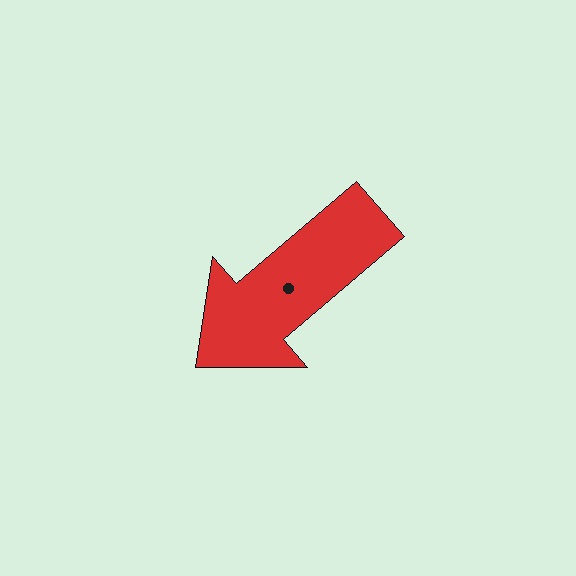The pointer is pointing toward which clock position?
Roughly 8 o'clock.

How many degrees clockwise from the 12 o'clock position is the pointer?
Approximately 229 degrees.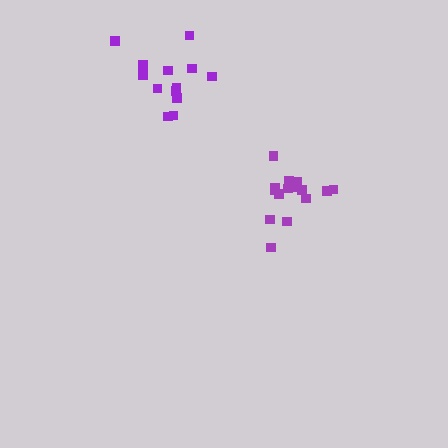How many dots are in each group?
Group 1: 13 dots, Group 2: 16 dots (29 total).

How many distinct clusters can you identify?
There are 2 distinct clusters.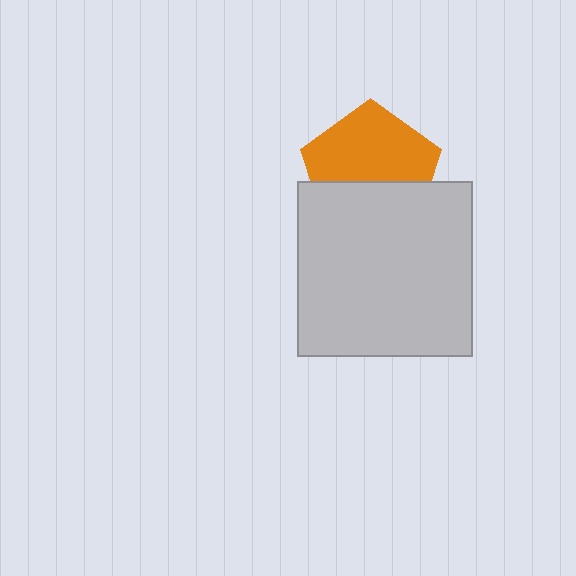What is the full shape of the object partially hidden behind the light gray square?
The partially hidden object is an orange pentagon.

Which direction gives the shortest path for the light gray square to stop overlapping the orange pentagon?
Moving down gives the shortest separation.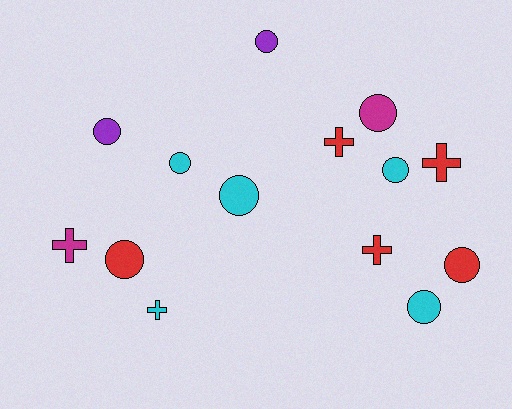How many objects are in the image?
There are 14 objects.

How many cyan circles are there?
There are 4 cyan circles.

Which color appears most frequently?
Cyan, with 5 objects.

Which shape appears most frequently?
Circle, with 9 objects.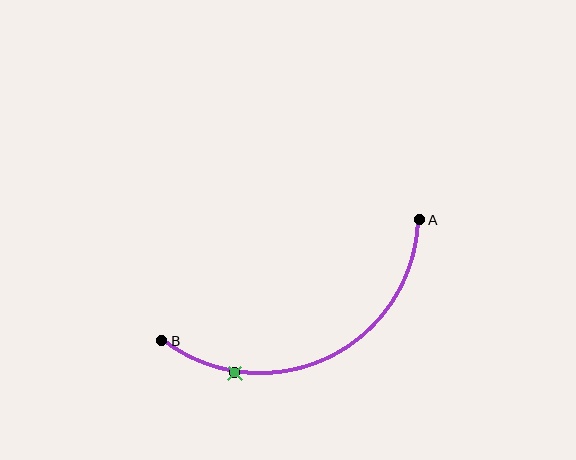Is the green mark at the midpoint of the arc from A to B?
No. The green mark lies on the arc but is closer to endpoint B. The arc midpoint would be at the point on the curve equidistant along the arc from both A and B.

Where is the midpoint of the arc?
The arc midpoint is the point on the curve farthest from the straight line joining A and B. It sits below that line.